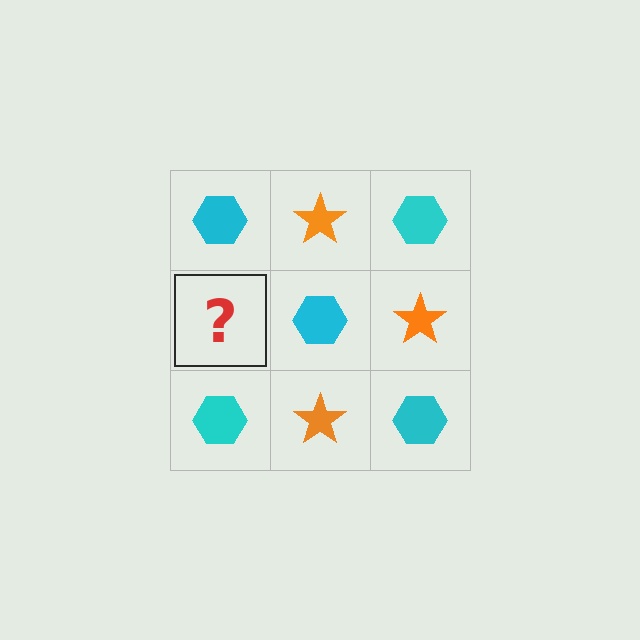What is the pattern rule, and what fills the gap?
The rule is that it alternates cyan hexagon and orange star in a checkerboard pattern. The gap should be filled with an orange star.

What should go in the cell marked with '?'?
The missing cell should contain an orange star.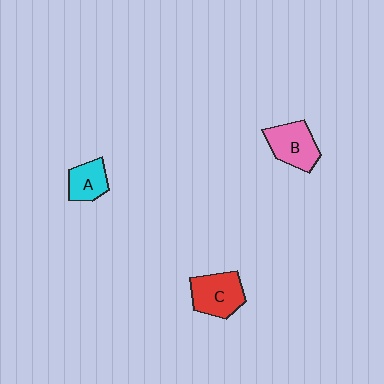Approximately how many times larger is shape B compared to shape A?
Approximately 1.4 times.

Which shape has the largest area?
Shape C (red).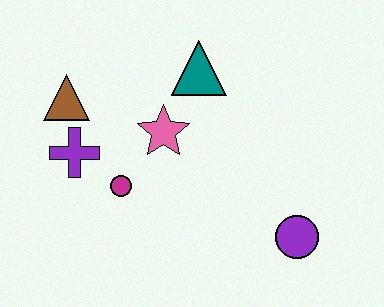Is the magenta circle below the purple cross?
Yes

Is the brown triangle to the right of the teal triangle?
No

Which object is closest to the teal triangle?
The pink star is closest to the teal triangle.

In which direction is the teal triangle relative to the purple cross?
The teal triangle is to the right of the purple cross.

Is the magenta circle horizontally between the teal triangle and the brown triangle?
Yes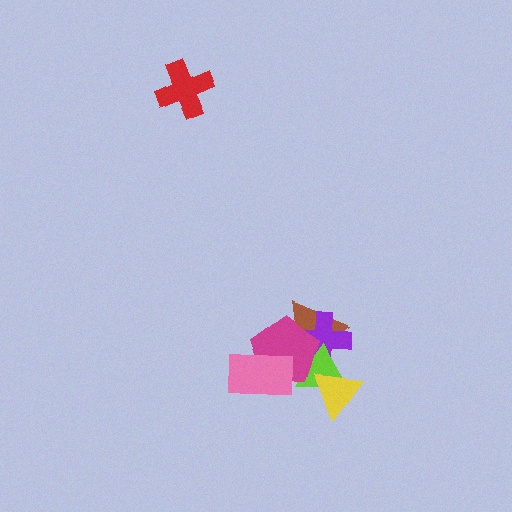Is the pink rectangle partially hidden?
No, no other shape covers it.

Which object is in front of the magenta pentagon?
The pink rectangle is in front of the magenta pentagon.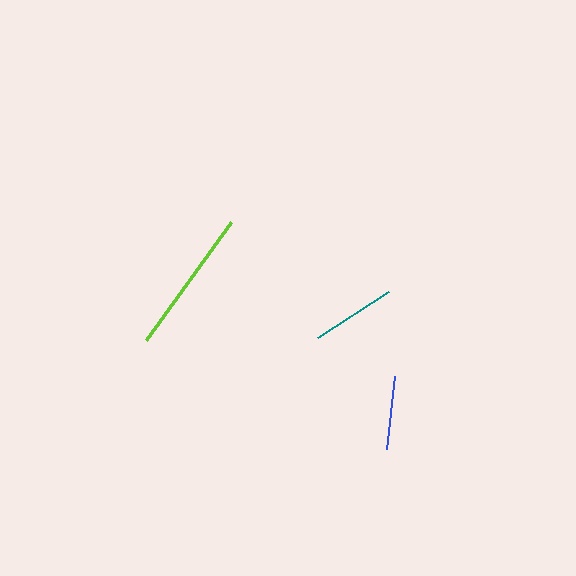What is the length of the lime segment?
The lime segment is approximately 145 pixels long.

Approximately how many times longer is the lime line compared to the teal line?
The lime line is approximately 1.7 times the length of the teal line.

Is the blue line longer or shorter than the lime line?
The lime line is longer than the blue line.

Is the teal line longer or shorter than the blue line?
The teal line is longer than the blue line.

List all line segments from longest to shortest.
From longest to shortest: lime, teal, blue.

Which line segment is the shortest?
The blue line is the shortest at approximately 74 pixels.